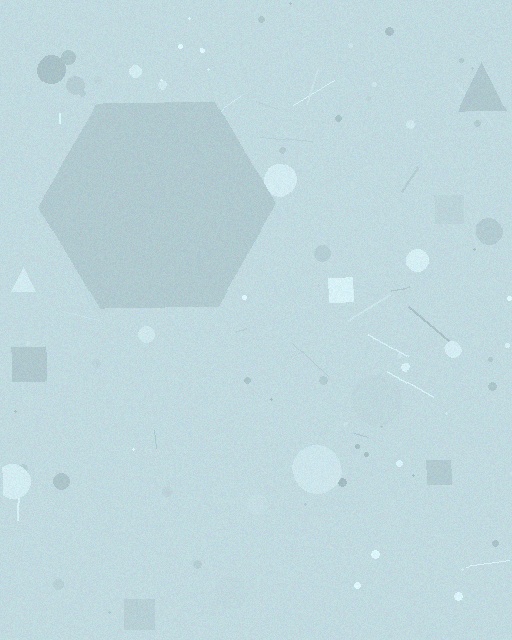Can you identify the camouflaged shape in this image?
The camouflaged shape is a hexagon.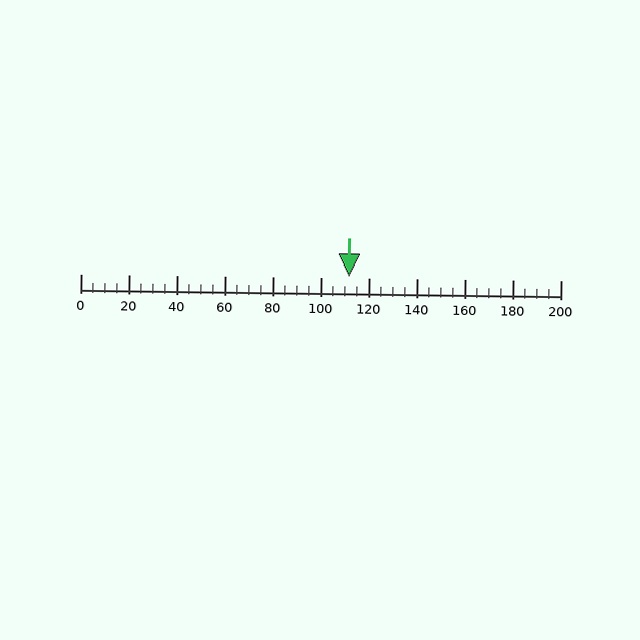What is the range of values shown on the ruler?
The ruler shows values from 0 to 200.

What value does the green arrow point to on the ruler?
The green arrow points to approximately 112.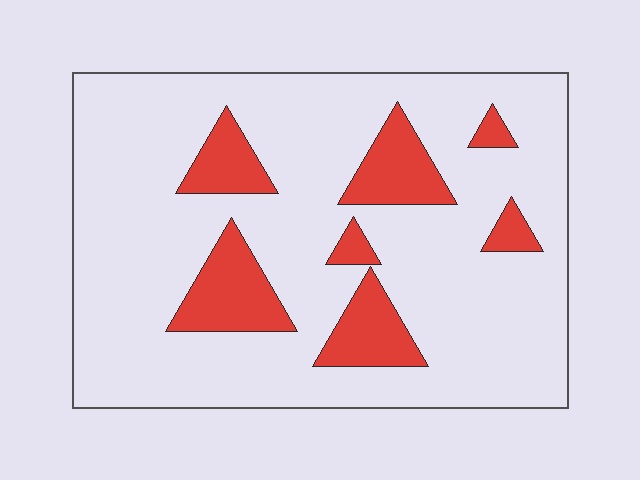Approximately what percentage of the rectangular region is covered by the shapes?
Approximately 15%.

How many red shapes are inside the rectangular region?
7.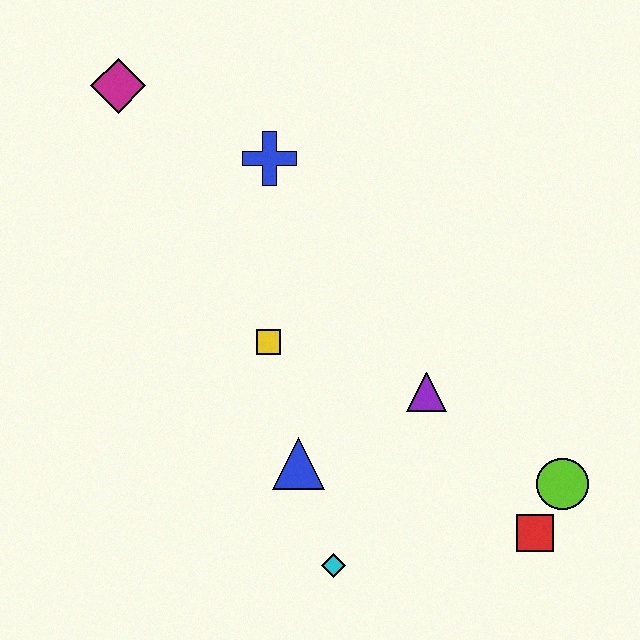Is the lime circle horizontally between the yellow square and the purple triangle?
No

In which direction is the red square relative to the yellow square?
The red square is to the right of the yellow square.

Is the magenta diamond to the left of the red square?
Yes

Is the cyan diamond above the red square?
No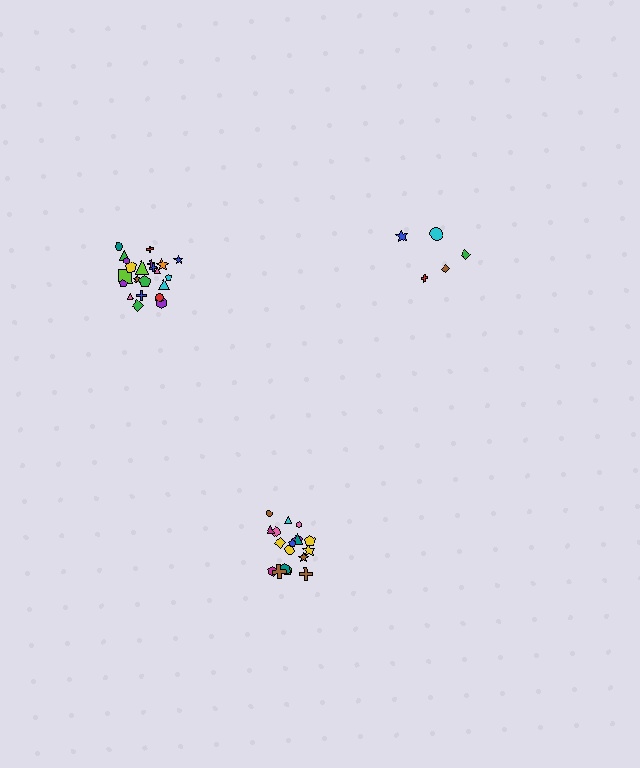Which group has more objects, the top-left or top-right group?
The top-left group.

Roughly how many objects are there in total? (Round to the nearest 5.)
Roughly 45 objects in total.